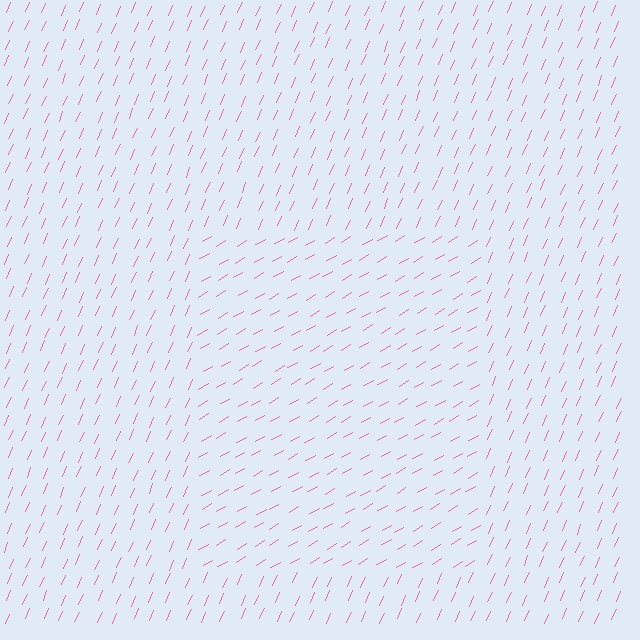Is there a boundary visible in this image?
Yes, there is a texture boundary formed by a change in line orientation.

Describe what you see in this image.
The image is filled with small pink line segments. A rectangle region in the image has lines oriented differently from the surrounding lines, creating a visible texture boundary.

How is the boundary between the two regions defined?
The boundary is defined purely by a change in line orientation (approximately 36 degrees difference). All lines are the same color and thickness.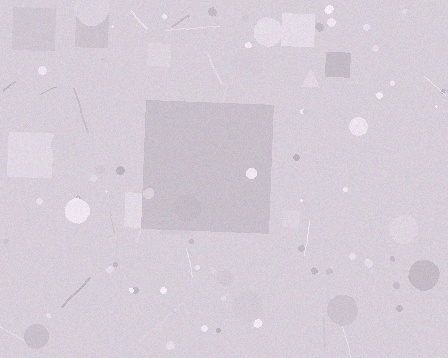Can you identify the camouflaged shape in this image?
The camouflaged shape is a square.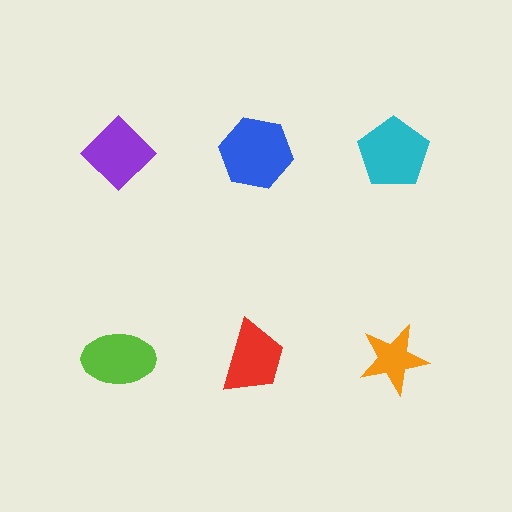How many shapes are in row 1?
3 shapes.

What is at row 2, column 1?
A lime ellipse.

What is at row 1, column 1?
A purple diamond.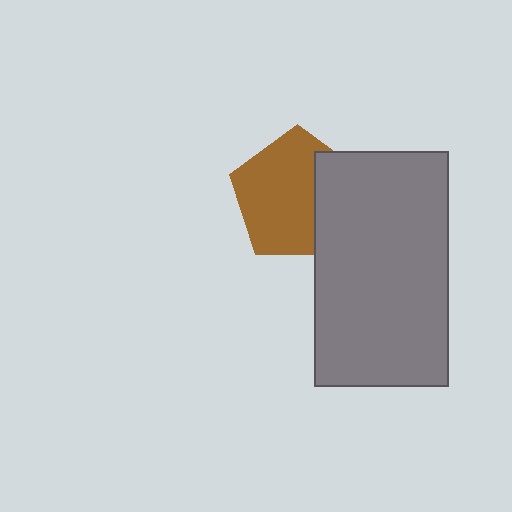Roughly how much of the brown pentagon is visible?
Most of it is visible (roughly 68%).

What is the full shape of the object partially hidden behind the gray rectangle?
The partially hidden object is a brown pentagon.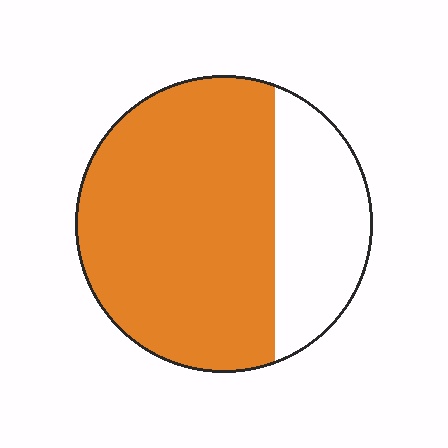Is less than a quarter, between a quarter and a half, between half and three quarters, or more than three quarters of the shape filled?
Between half and three quarters.